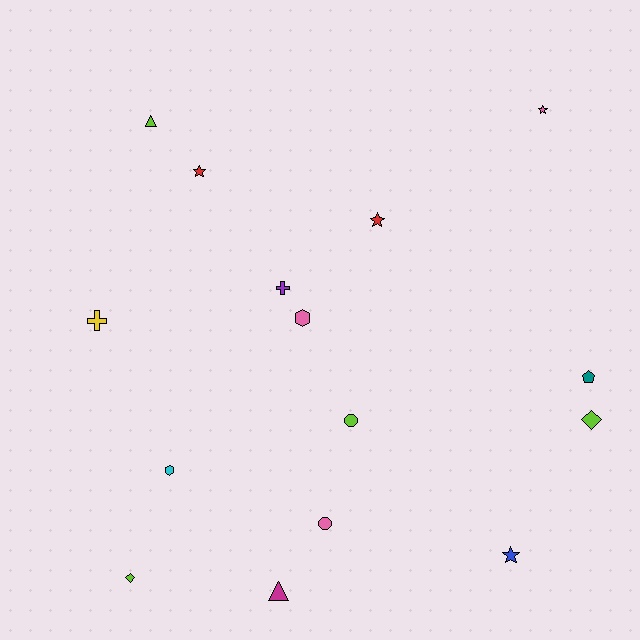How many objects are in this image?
There are 15 objects.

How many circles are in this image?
There are 2 circles.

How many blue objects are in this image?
There is 1 blue object.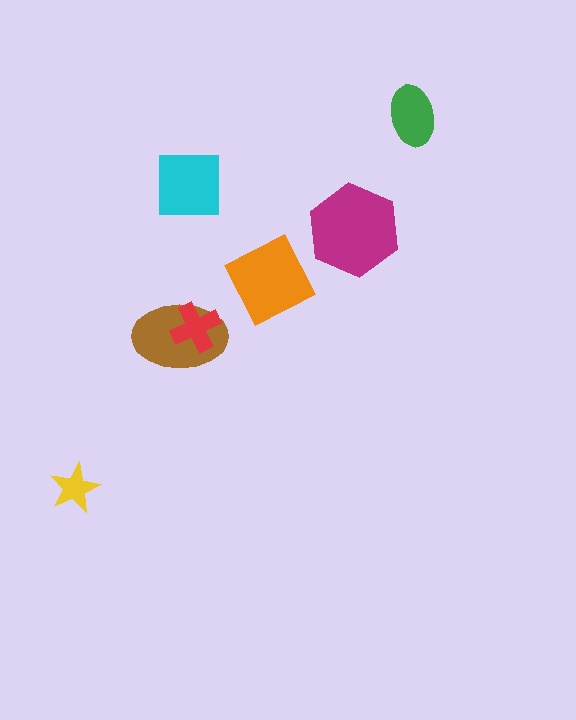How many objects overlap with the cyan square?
0 objects overlap with the cyan square.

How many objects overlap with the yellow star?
0 objects overlap with the yellow star.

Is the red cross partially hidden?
No, no other shape covers it.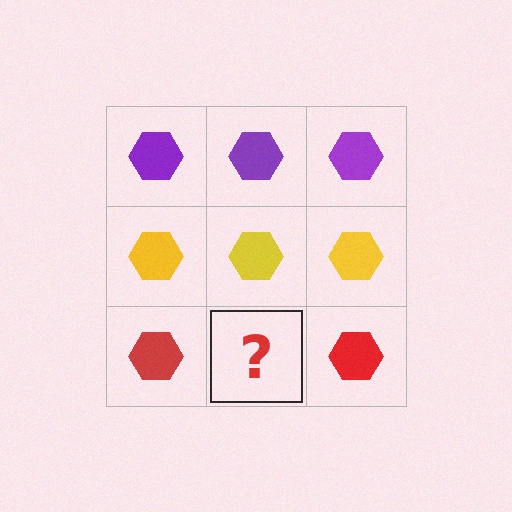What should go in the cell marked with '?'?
The missing cell should contain a red hexagon.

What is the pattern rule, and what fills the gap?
The rule is that each row has a consistent color. The gap should be filled with a red hexagon.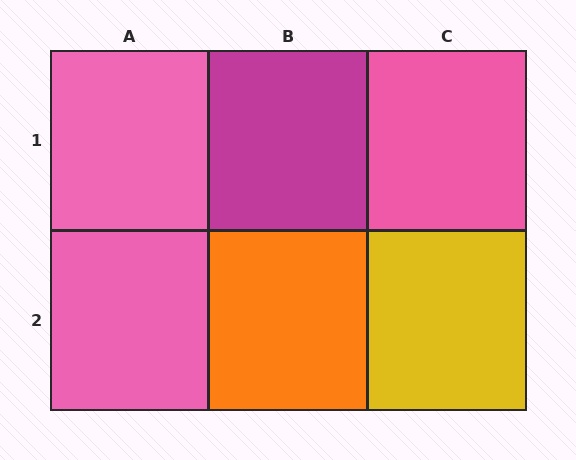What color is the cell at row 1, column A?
Pink.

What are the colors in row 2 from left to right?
Pink, orange, yellow.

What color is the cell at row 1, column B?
Magenta.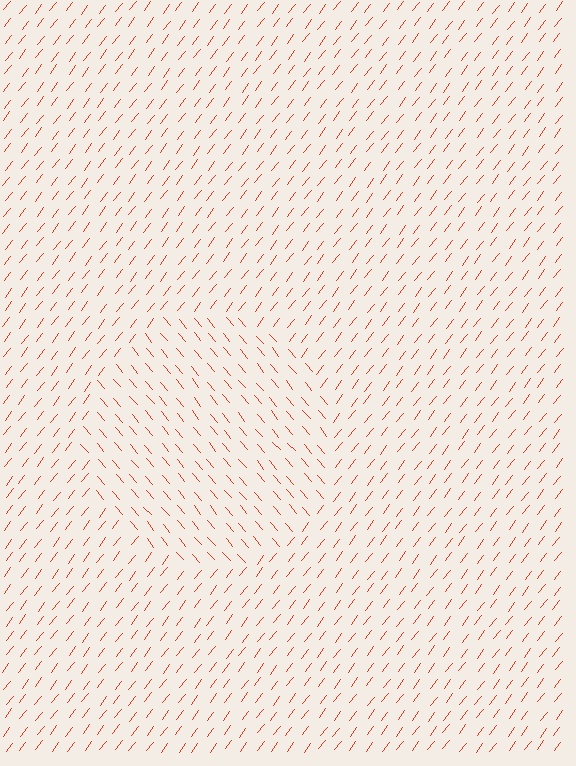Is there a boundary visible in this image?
Yes, there is a texture boundary formed by a change in line orientation.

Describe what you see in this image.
The image is filled with small red line segments. A circle region in the image has lines oriented differently from the surrounding lines, creating a visible texture boundary.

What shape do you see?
I see a circle.